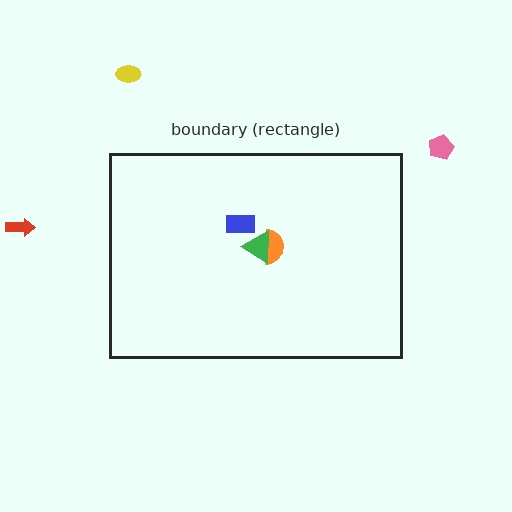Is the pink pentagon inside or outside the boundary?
Outside.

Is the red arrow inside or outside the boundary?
Outside.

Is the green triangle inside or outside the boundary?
Inside.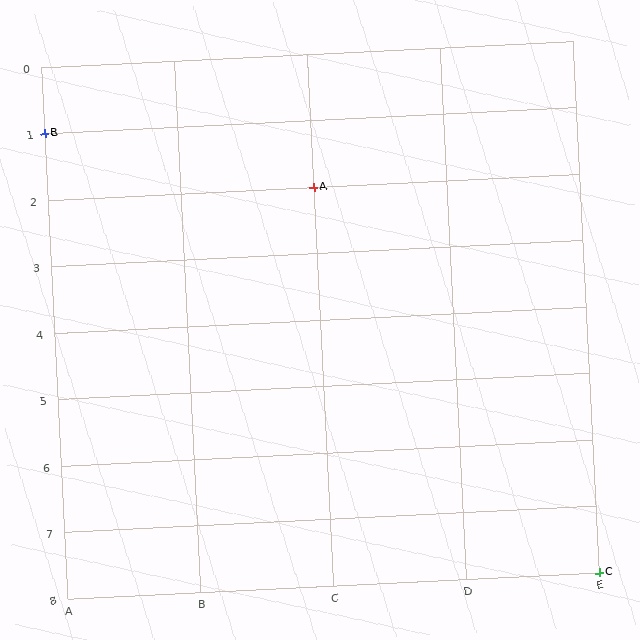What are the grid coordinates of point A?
Point A is at grid coordinates (C, 2).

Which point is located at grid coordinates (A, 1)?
Point B is at (A, 1).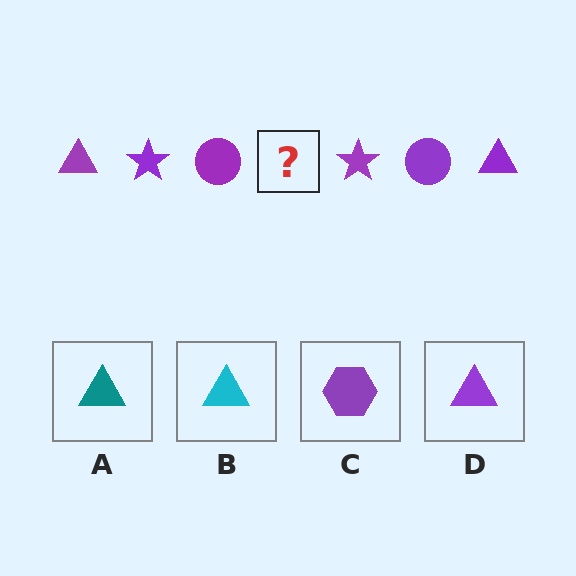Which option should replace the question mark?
Option D.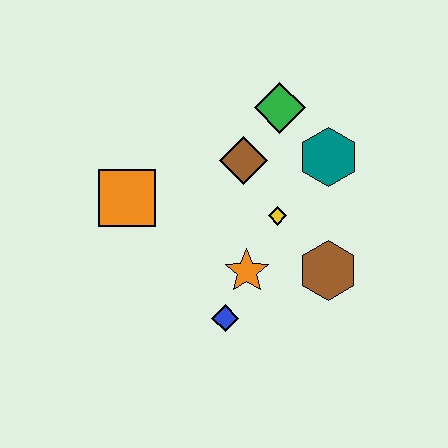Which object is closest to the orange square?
The brown diamond is closest to the orange square.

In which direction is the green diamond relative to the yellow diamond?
The green diamond is above the yellow diamond.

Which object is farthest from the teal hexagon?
The orange square is farthest from the teal hexagon.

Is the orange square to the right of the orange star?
No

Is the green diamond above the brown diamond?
Yes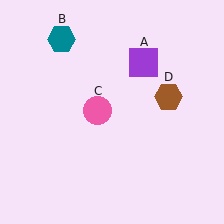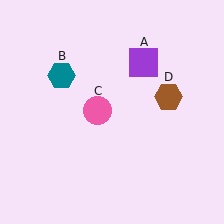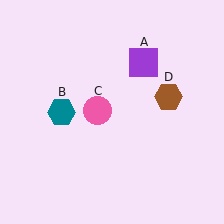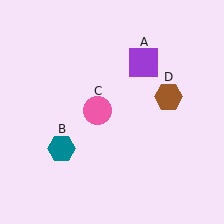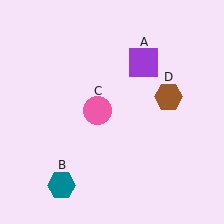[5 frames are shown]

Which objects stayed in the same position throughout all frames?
Purple square (object A) and pink circle (object C) and brown hexagon (object D) remained stationary.